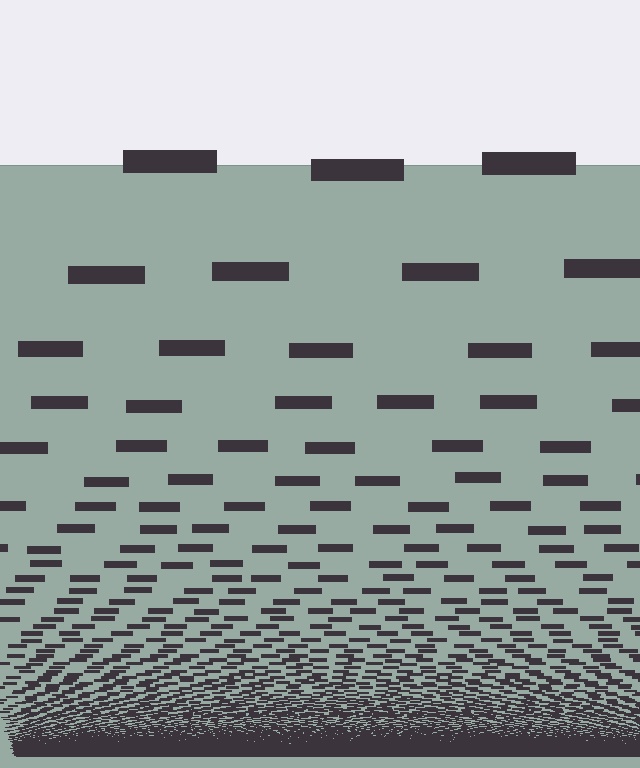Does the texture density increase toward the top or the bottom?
Density increases toward the bottom.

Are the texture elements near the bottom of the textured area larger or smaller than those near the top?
Smaller. The gradient is inverted — elements near the bottom are smaller and denser.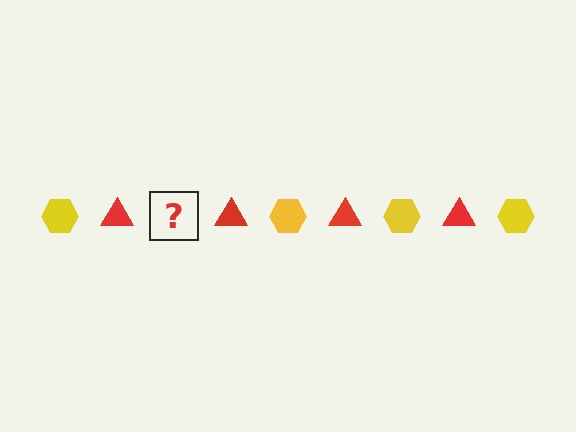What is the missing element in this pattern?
The missing element is a yellow hexagon.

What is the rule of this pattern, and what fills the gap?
The rule is that the pattern alternates between yellow hexagon and red triangle. The gap should be filled with a yellow hexagon.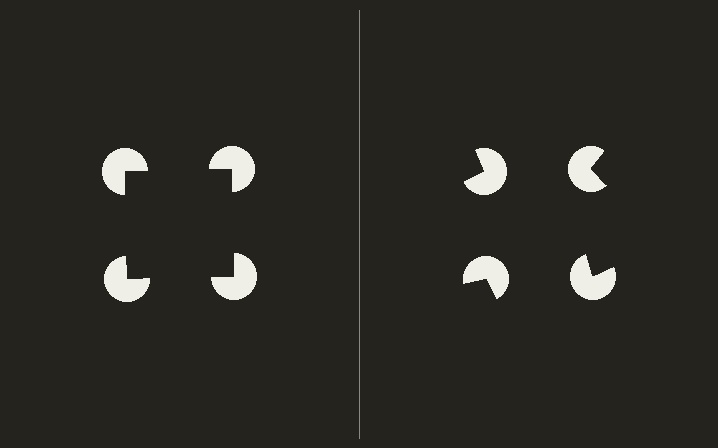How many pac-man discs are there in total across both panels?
8 — 4 on each side.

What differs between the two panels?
The pac-man discs are positioned identically on both sides; only the wedge orientations differ. On the left they align to a square; on the right they are misaligned.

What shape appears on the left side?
An illusory square.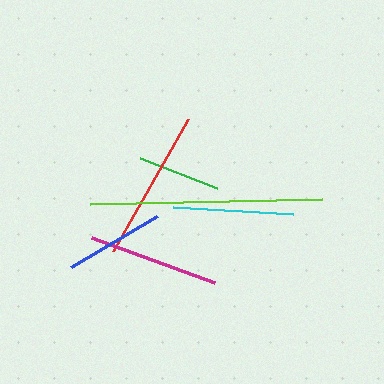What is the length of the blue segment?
The blue segment is approximately 99 pixels long.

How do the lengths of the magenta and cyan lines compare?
The magenta and cyan lines are approximately the same length.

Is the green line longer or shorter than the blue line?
The blue line is longer than the green line.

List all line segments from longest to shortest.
From longest to shortest: lime, red, magenta, cyan, blue, green.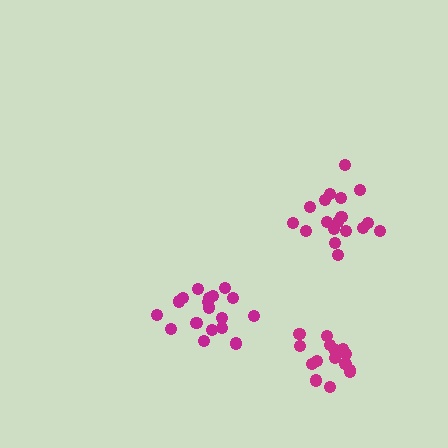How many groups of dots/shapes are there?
There are 3 groups.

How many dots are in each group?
Group 1: 19 dots, Group 2: 15 dots, Group 3: 18 dots (52 total).